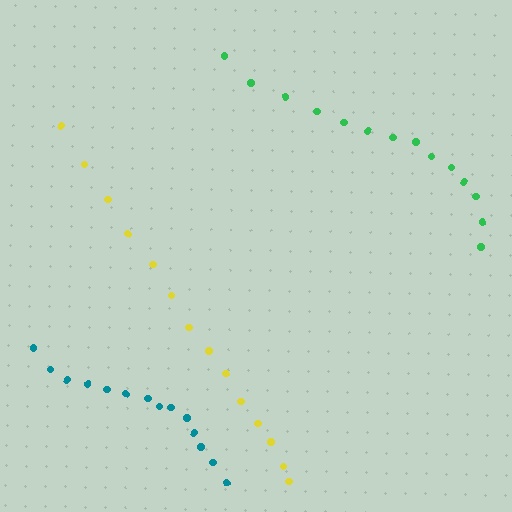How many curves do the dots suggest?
There are 3 distinct paths.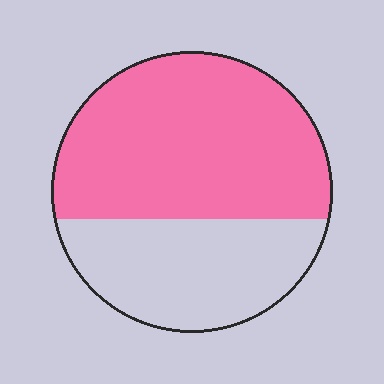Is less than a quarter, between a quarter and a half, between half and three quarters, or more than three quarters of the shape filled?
Between half and three quarters.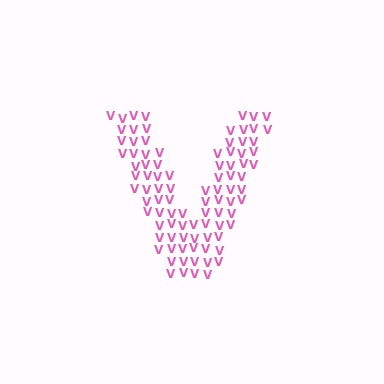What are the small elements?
The small elements are letter V's.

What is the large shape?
The large shape is the letter V.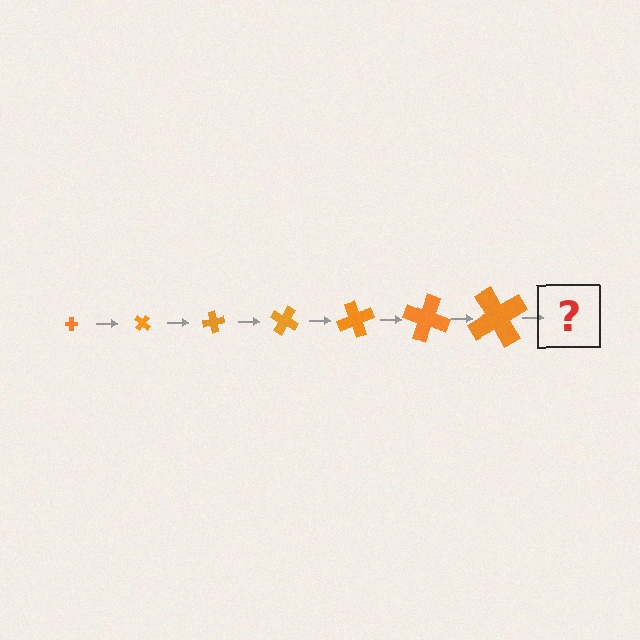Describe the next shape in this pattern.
It should be a cross, larger than the previous one and rotated 280 degrees from the start.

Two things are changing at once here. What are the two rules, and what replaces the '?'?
The two rules are that the cross grows larger each step and it rotates 40 degrees each step. The '?' should be a cross, larger than the previous one and rotated 280 degrees from the start.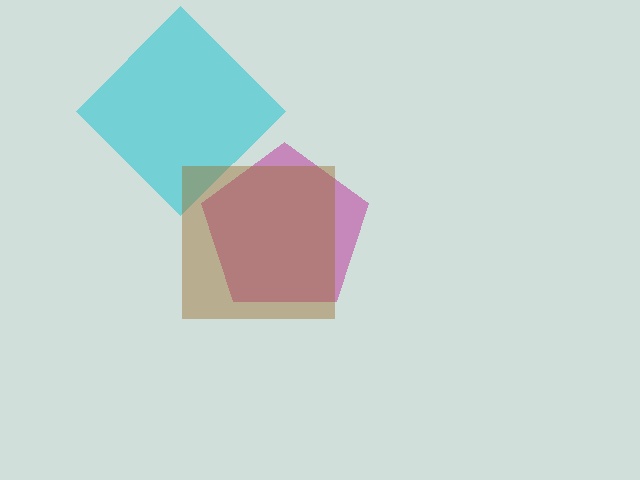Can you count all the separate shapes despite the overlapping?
Yes, there are 3 separate shapes.